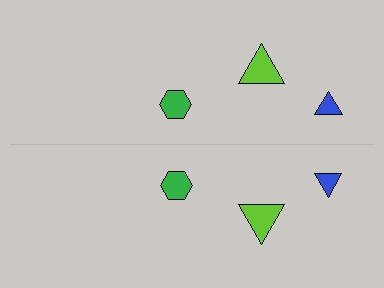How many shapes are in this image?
There are 6 shapes in this image.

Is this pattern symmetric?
Yes, this pattern has bilateral (reflection) symmetry.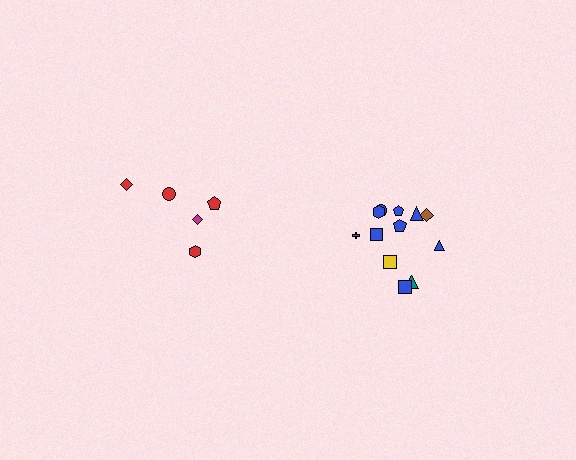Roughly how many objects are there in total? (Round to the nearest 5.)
Roughly 15 objects in total.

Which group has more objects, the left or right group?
The right group.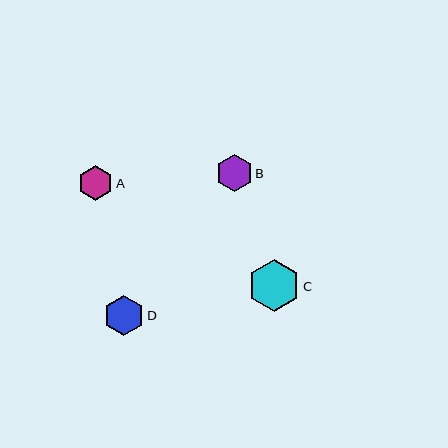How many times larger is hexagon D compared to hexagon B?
Hexagon D is approximately 1.1 times the size of hexagon B.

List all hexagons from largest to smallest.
From largest to smallest: C, D, B, A.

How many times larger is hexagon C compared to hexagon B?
Hexagon C is approximately 1.4 times the size of hexagon B.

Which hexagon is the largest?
Hexagon C is the largest with a size of approximately 52 pixels.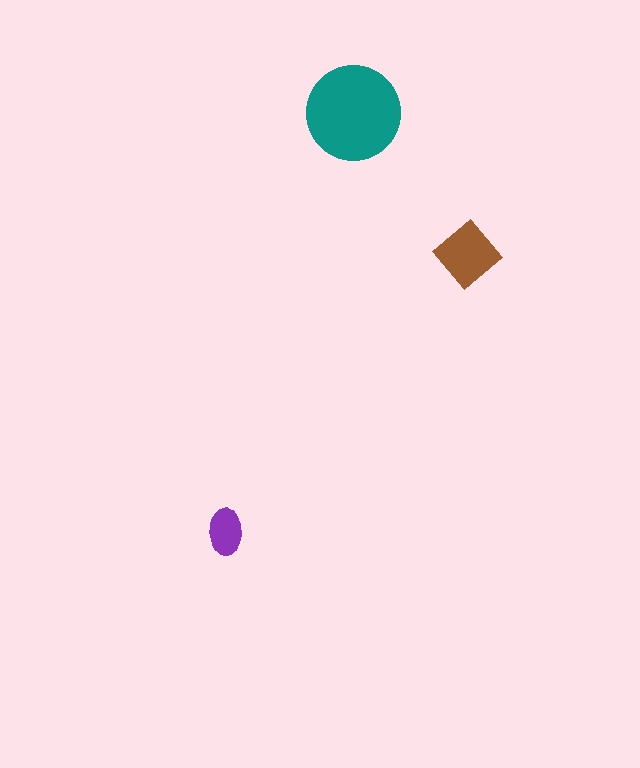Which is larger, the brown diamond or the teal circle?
The teal circle.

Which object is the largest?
The teal circle.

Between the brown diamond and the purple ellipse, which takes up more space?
The brown diamond.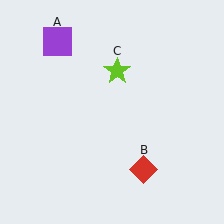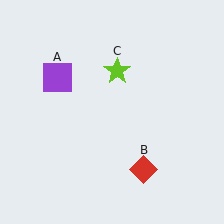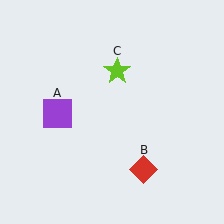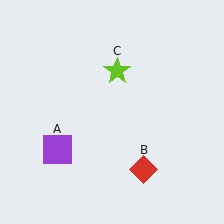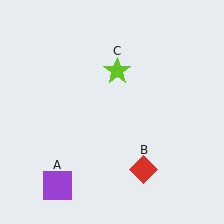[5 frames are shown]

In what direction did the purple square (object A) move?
The purple square (object A) moved down.